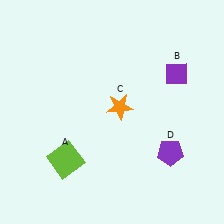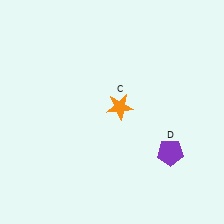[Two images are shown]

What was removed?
The purple diamond (B), the lime square (A) were removed in Image 2.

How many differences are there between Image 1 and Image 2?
There are 2 differences between the two images.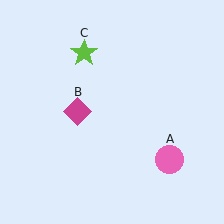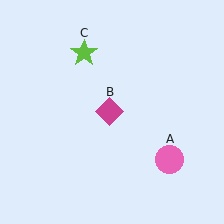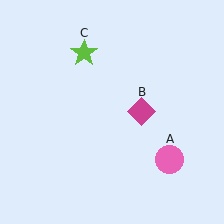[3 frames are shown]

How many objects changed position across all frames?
1 object changed position: magenta diamond (object B).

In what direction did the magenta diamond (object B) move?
The magenta diamond (object B) moved right.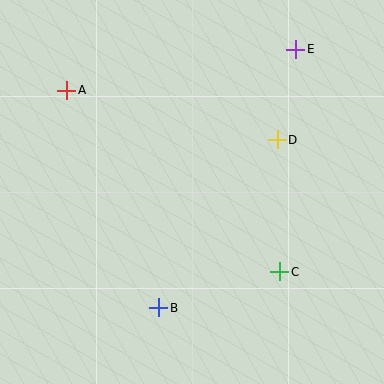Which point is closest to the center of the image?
Point D at (277, 140) is closest to the center.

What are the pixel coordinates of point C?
Point C is at (280, 272).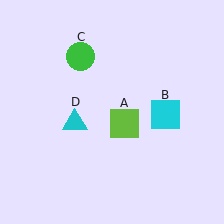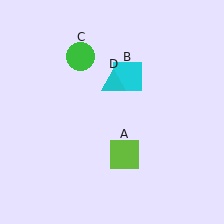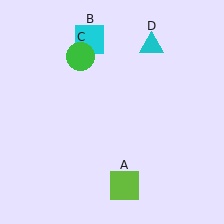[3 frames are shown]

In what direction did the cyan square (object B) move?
The cyan square (object B) moved up and to the left.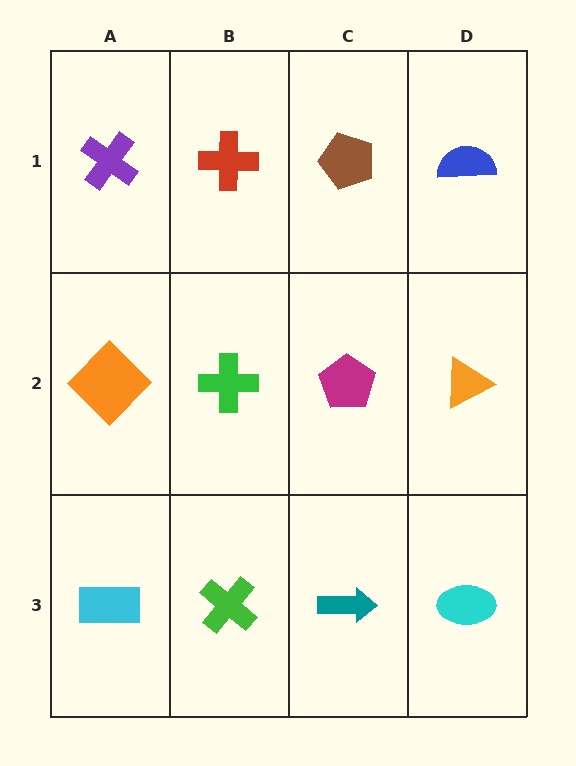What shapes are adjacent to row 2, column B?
A red cross (row 1, column B), a green cross (row 3, column B), an orange diamond (row 2, column A), a magenta pentagon (row 2, column C).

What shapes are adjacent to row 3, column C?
A magenta pentagon (row 2, column C), a green cross (row 3, column B), a cyan ellipse (row 3, column D).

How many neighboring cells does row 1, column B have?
3.